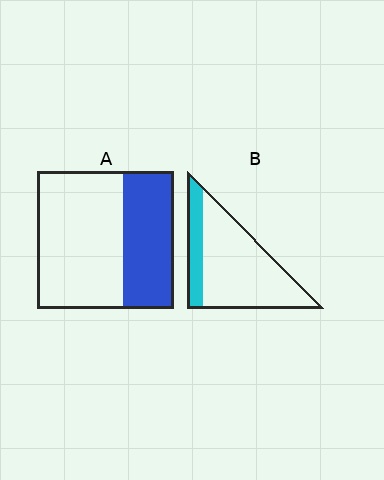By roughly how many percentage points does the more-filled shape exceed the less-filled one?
By roughly 15 percentage points (A over B).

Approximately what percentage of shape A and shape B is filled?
A is approximately 35% and B is approximately 20%.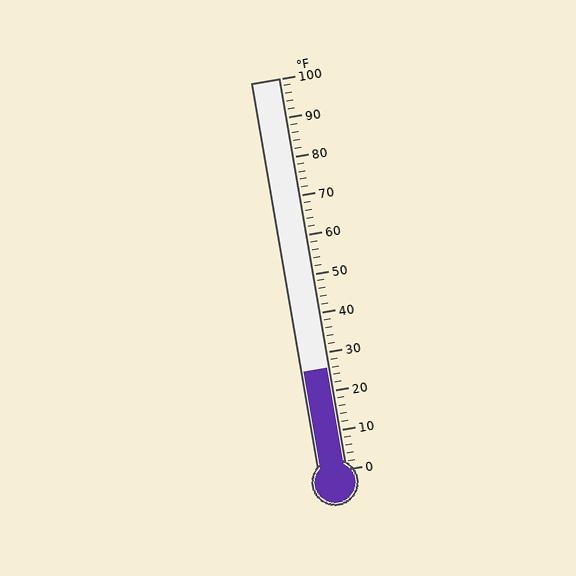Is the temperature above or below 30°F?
The temperature is below 30°F.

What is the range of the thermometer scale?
The thermometer scale ranges from 0°F to 100°F.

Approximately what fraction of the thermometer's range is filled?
The thermometer is filled to approximately 25% of its range.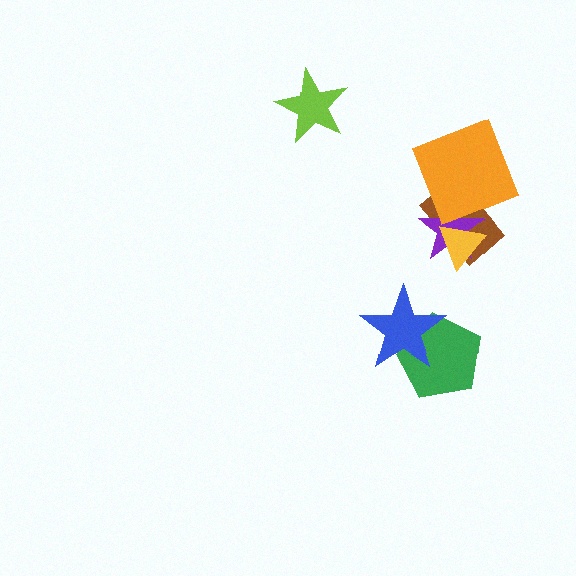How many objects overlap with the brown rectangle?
3 objects overlap with the brown rectangle.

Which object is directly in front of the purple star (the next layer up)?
The yellow triangle is directly in front of the purple star.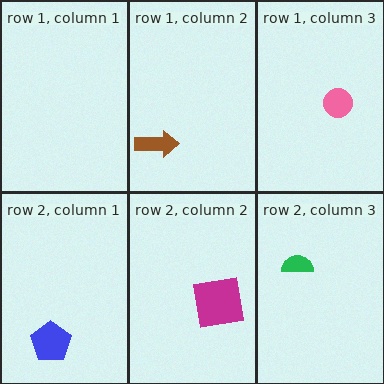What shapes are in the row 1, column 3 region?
The pink circle.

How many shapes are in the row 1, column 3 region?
1.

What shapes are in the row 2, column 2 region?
The magenta square.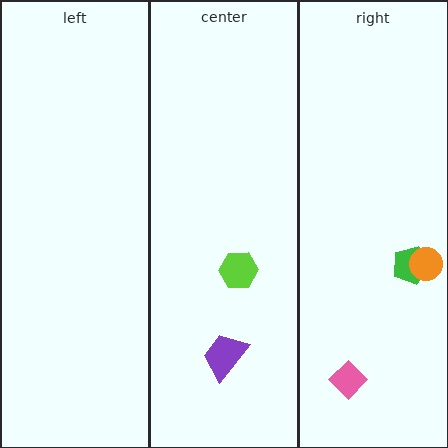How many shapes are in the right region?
3.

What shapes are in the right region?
The green pentagon, the orange circle, the pink diamond.